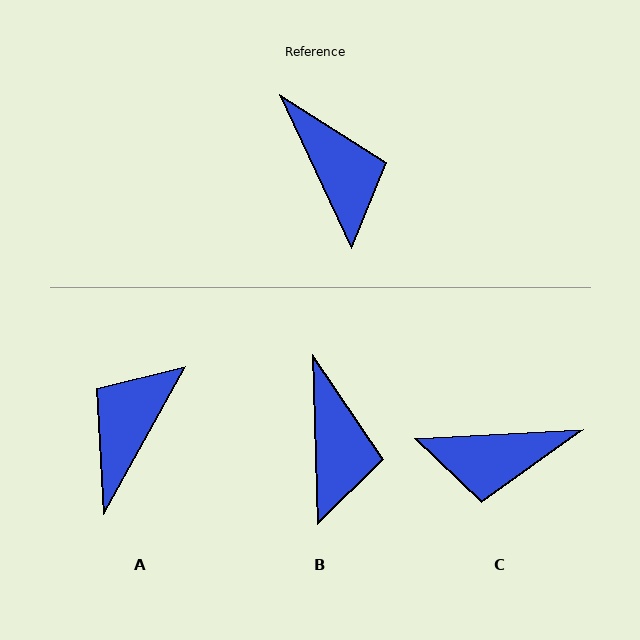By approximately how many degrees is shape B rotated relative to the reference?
Approximately 24 degrees clockwise.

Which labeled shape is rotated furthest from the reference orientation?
A, about 126 degrees away.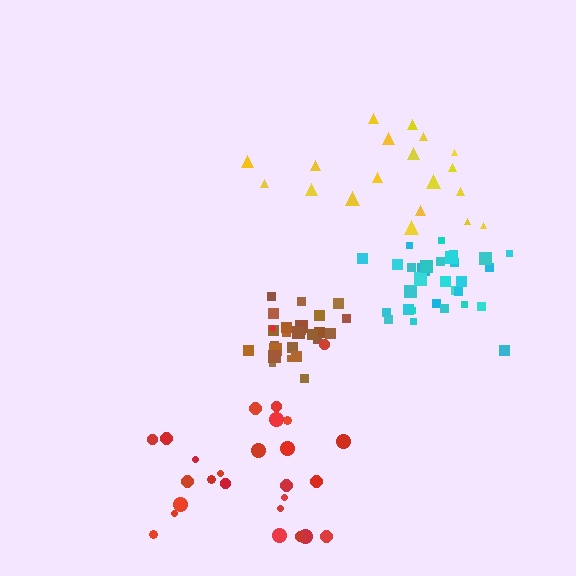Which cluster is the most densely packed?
Brown.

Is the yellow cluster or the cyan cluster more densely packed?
Cyan.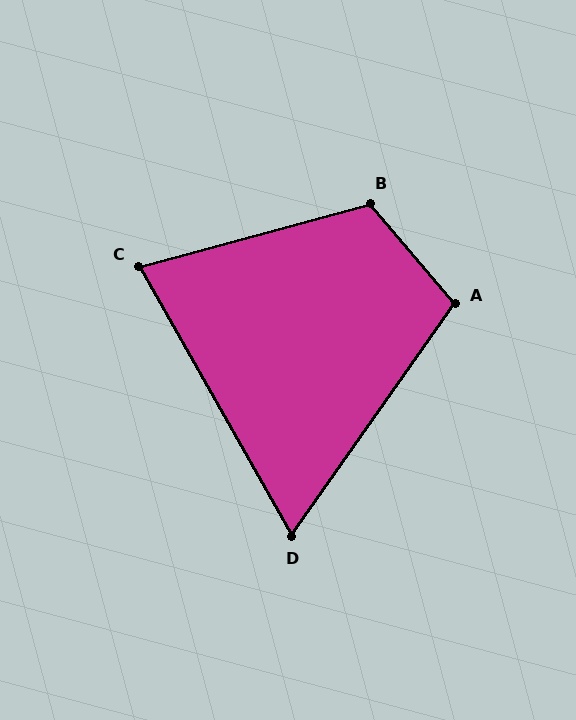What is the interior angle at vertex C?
Approximately 76 degrees (acute).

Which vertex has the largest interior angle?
B, at approximately 115 degrees.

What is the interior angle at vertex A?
Approximately 104 degrees (obtuse).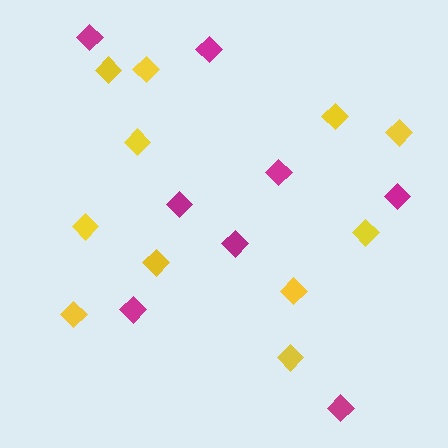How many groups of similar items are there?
There are 2 groups: one group of magenta diamonds (8) and one group of yellow diamonds (11).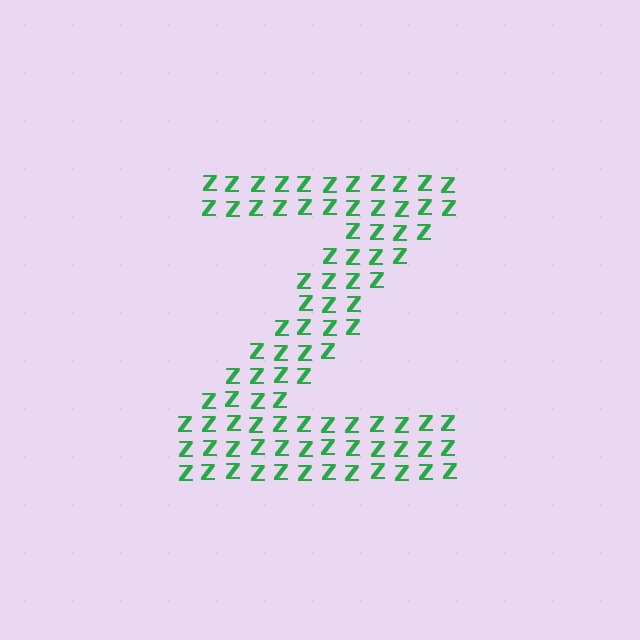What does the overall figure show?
The overall figure shows the letter Z.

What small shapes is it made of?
It is made of small letter Z's.